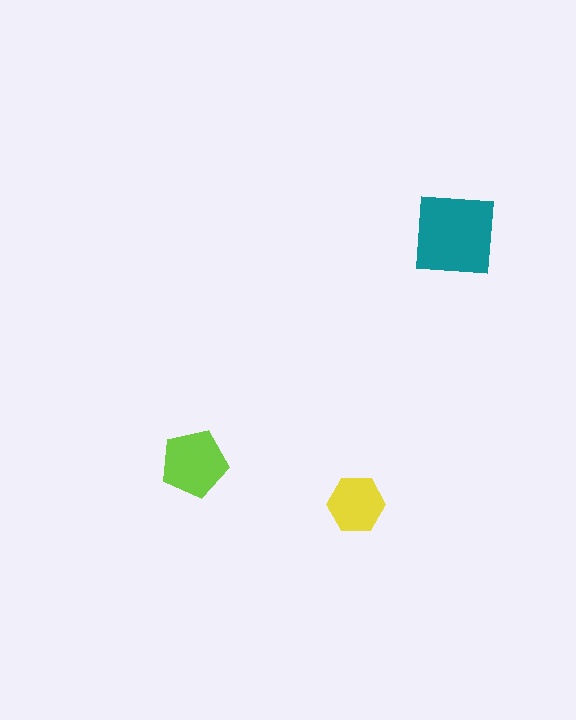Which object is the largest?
The teal square.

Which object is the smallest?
The yellow hexagon.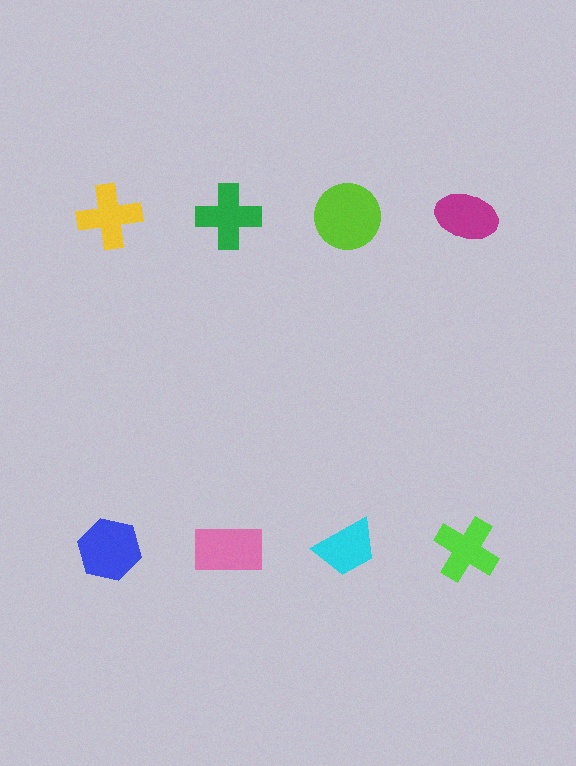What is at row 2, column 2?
A pink rectangle.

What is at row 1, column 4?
A magenta ellipse.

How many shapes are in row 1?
4 shapes.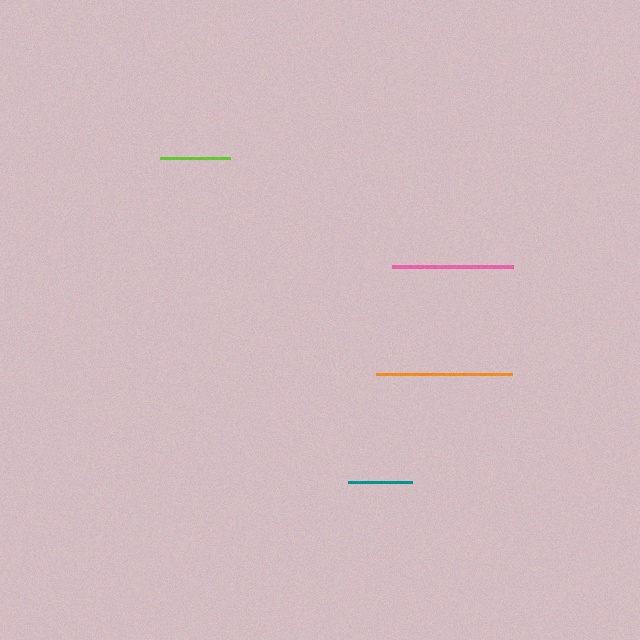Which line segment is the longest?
The orange line is the longest at approximately 136 pixels.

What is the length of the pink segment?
The pink segment is approximately 121 pixels long.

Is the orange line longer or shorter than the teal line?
The orange line is longer than the teal line.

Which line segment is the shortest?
The teal line is the shortest at approximately 64 pixels.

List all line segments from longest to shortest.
From longest to shortest: orange, pink, lime, teal.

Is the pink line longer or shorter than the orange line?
The orange line is longer than the pink line.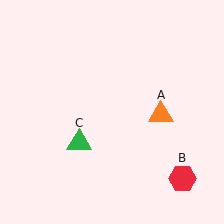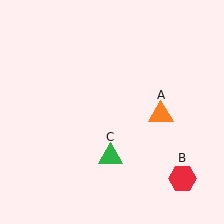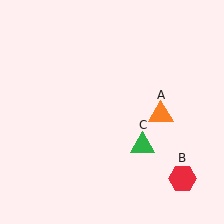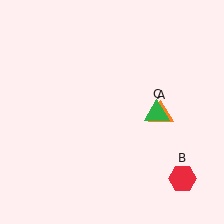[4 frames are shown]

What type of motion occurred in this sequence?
The green triangle (object C) rotated counterclockwise around the center of the scene.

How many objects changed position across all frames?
1 object changed position: green triangle (object C).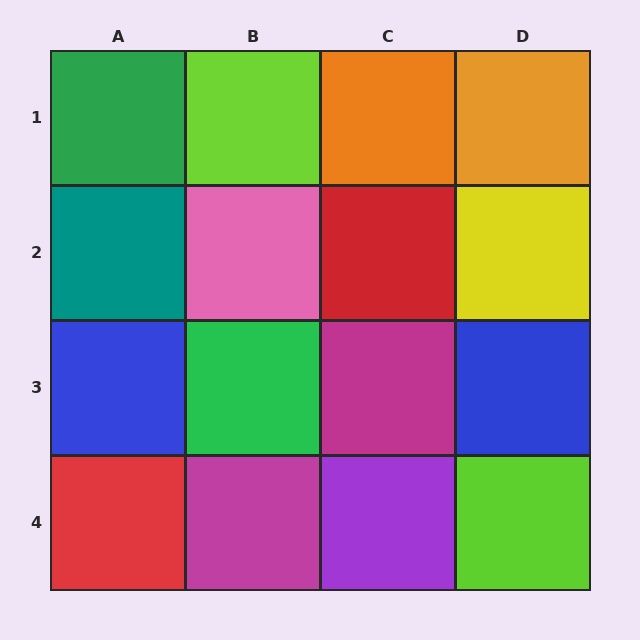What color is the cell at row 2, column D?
Yellow.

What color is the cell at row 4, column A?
Red.